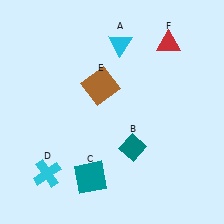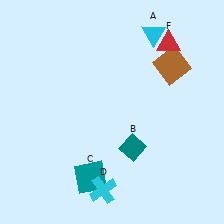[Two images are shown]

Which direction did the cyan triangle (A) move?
The cyan triangle (A) moved right.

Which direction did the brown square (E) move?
The brown square (E) moved right.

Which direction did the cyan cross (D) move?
The cyan cross (D) moved right.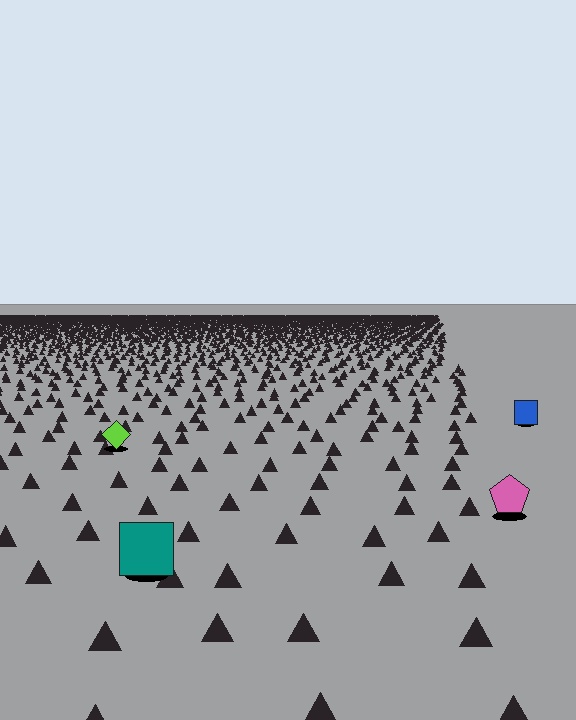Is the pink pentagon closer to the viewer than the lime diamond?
Yes. The pink pentagon is closer — you can tell from the texture gradient: the ground texture is coarser near it.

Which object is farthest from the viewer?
The blue square is farthest from the viewer. It appears smaller and the ground texture around it is denser.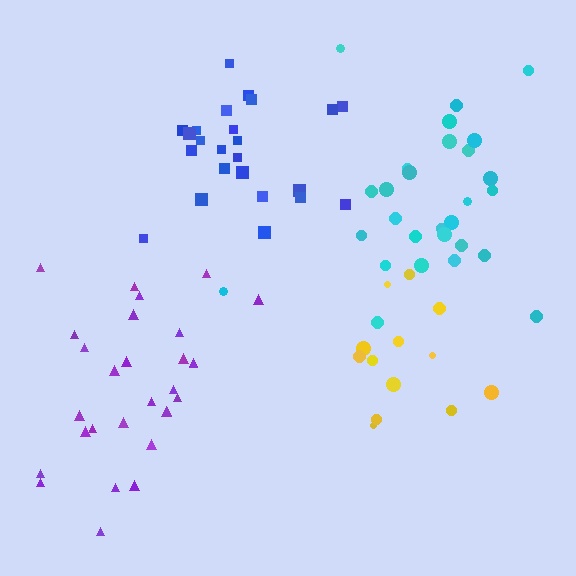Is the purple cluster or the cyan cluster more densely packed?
Purple.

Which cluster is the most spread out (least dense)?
Yellow.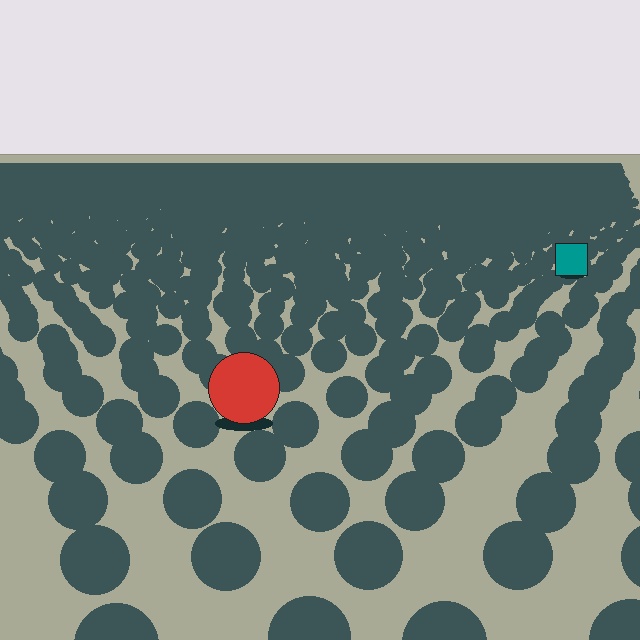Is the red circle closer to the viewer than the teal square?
Yes. The red circle is closer — you can tell from the texture gradient: the ground texture is coarser near it.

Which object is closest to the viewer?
The red circle is closest. The texture marks near it are larger and more spread out.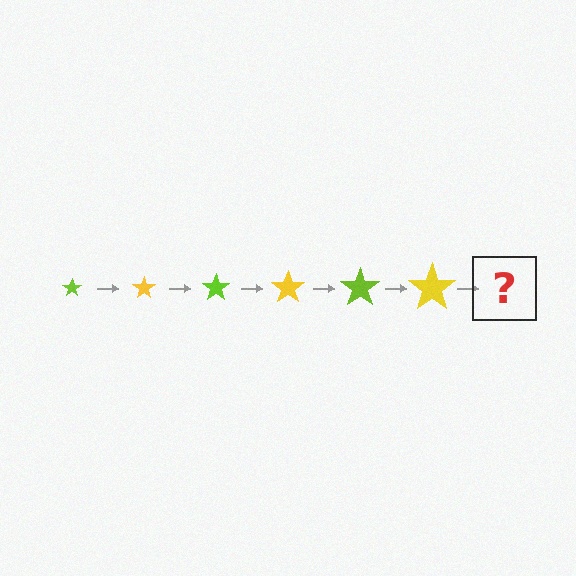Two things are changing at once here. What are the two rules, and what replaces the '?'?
The two rules are that the star grows larger each step and the color cycles through lime and yellow. The '?' should be a lime star, larger than the previous one.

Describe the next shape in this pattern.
It should be a lime star, larger than the previous one.